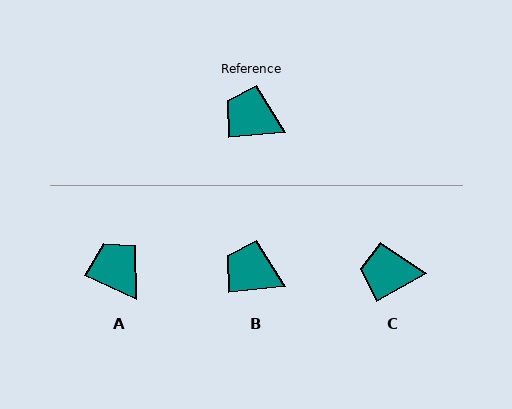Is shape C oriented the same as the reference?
No, it is off by about 25 degrees.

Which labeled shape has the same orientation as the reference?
B.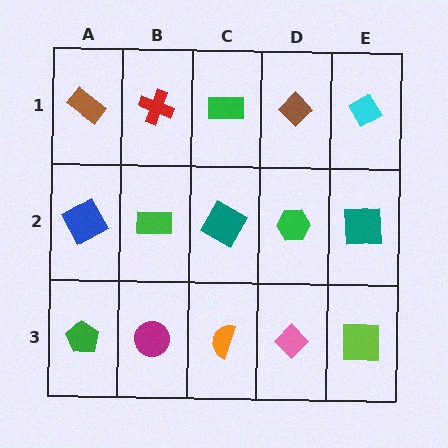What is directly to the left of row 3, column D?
An orange semicircle.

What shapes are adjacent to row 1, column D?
A green hexagon (row 2, column D), a green rectangle (row 1, column C), a cyan diamond (row 1, column E).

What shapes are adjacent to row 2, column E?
A cyan diamond (row 1, column E), a lime square (row 3, column E), a green hexagon (row 2, column D).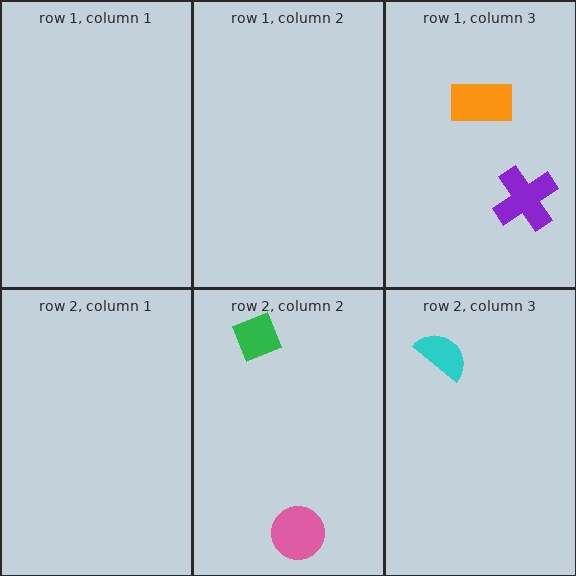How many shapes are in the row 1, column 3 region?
2.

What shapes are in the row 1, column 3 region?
The orange rectangle, the purple cross.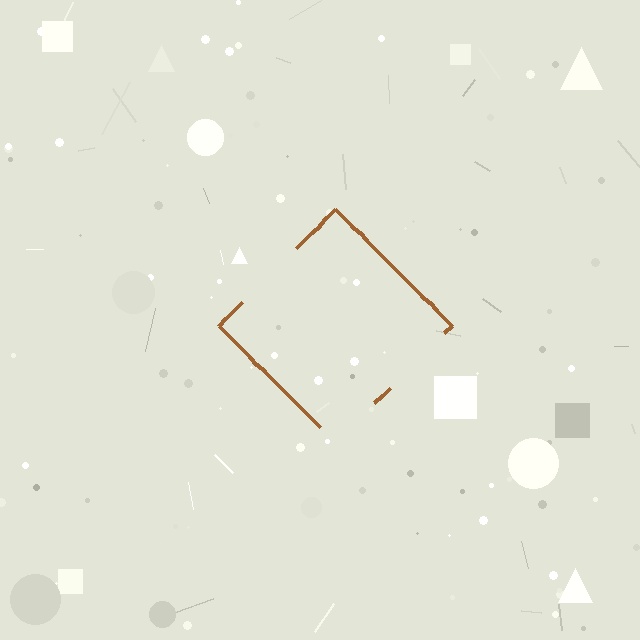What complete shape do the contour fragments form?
The contour fragments form a diamond.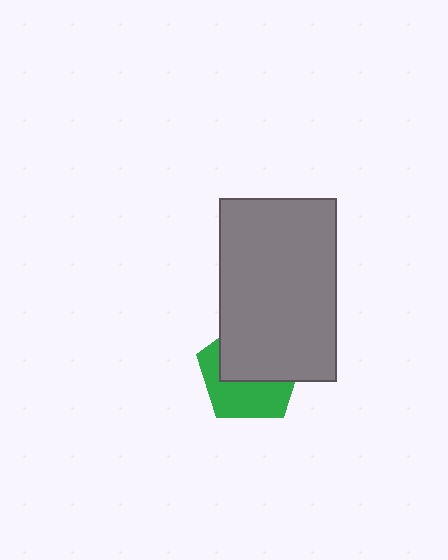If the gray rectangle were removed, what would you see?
You would see the complete green pentagon.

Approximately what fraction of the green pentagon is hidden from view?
Roughly 54% of the green pentagon is hidden behind the gray rectangle.